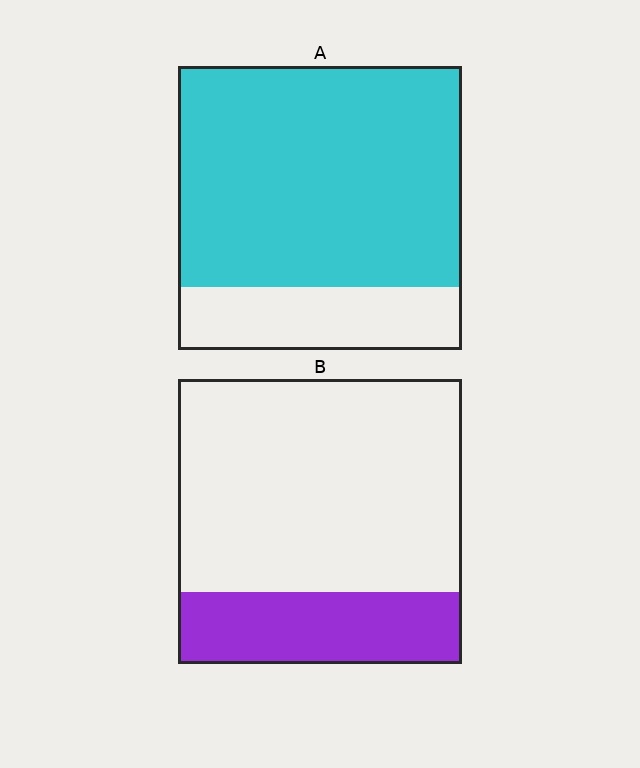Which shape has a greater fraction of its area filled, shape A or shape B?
Shape A.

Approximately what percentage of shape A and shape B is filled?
A is approximately 80% and B is approximately 25%.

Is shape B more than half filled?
No.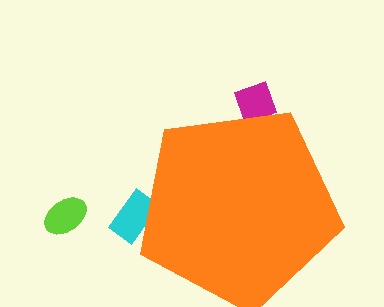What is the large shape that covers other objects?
An orange pentagon.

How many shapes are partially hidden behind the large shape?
2 shapes are partially hidden.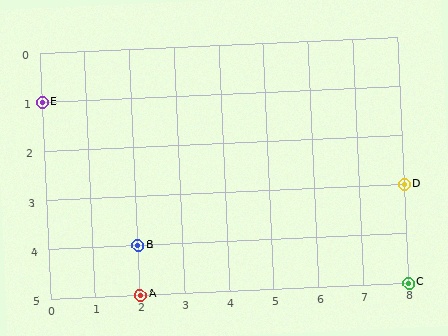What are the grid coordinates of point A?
Point A is at grid coordinates (2, 5).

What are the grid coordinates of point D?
Point D is at grid coordinates (8, 3).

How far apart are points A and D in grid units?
Points A and D are 6 columns and 2 rows apart (about 6.3 grid units diagonally).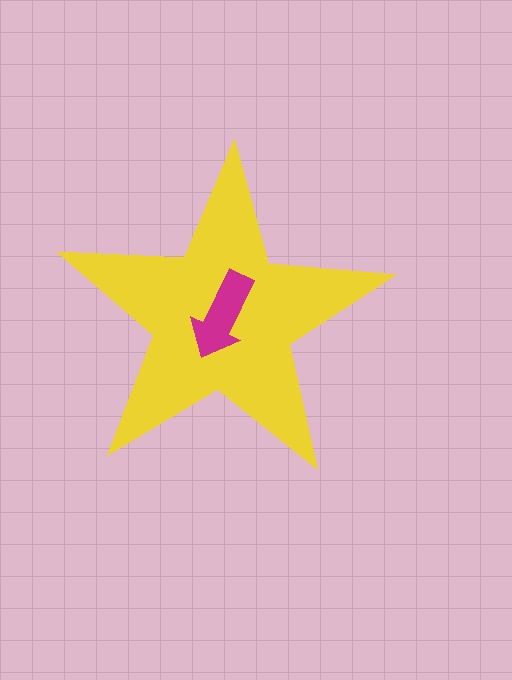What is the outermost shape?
The yellow star.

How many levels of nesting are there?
2.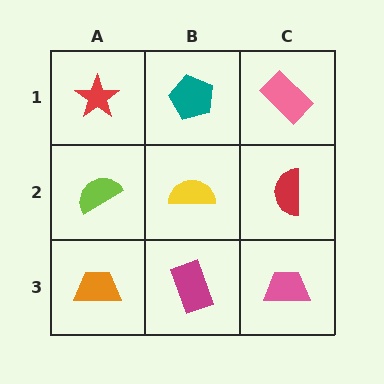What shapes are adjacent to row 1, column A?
A lime semicircle (row 2, column A), a teal pentagon (row 1, column B).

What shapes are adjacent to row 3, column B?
A yellow semicircle (row 2, column B), an orange trapezoid (row 3, column A), a pink trapezoid (row 3, column C).